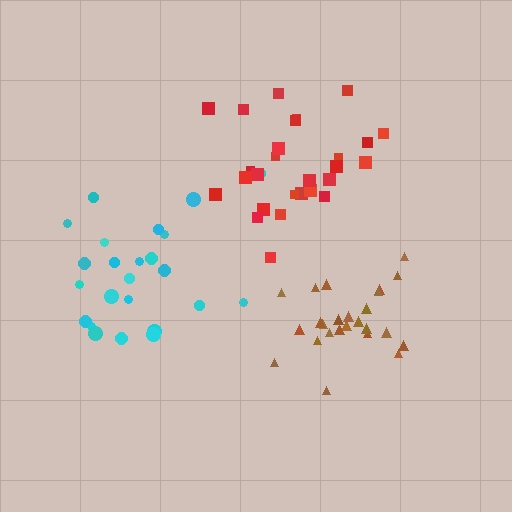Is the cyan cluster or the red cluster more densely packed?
Cyan.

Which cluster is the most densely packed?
Brown.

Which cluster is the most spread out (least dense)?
Red.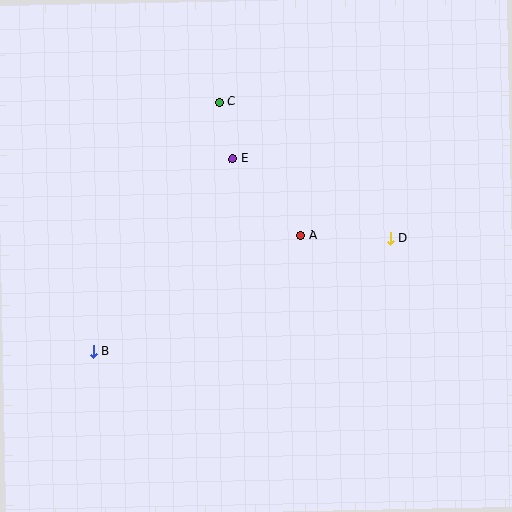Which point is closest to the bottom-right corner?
Point D is closest to the bottom-right corner.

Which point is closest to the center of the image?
Point A at (301, 235) is closest to the center.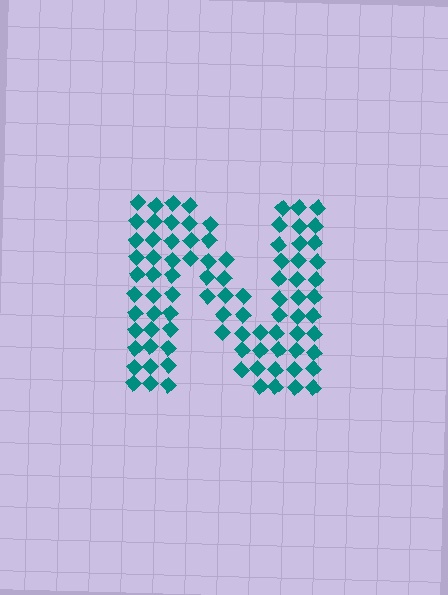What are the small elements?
The small elements are diamonds.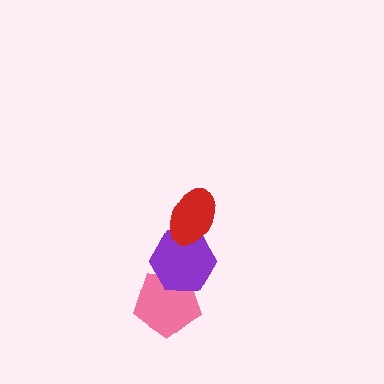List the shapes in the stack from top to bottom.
From top to bottom: the red ellipse, the purple hexagon, the pink pentagon.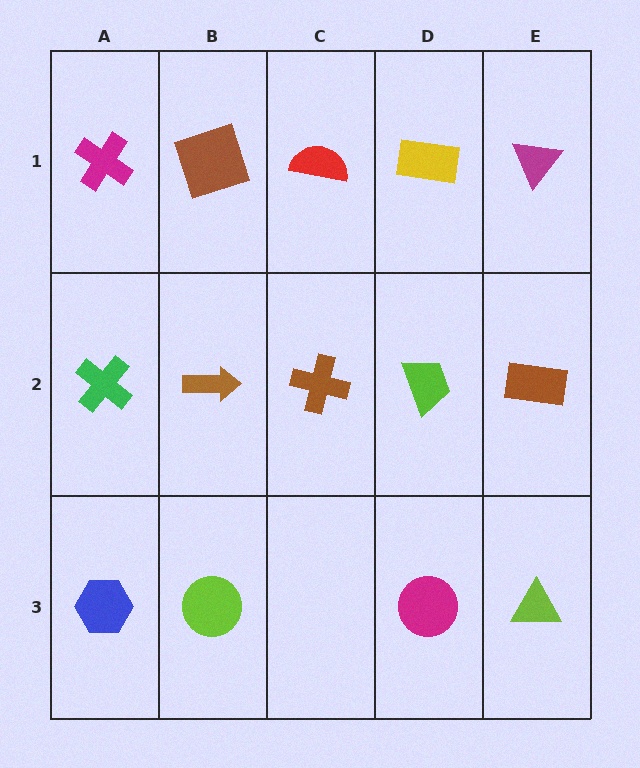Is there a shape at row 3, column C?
No, that cell is empty.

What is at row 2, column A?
A green cross.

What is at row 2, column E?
A brown rectangle.